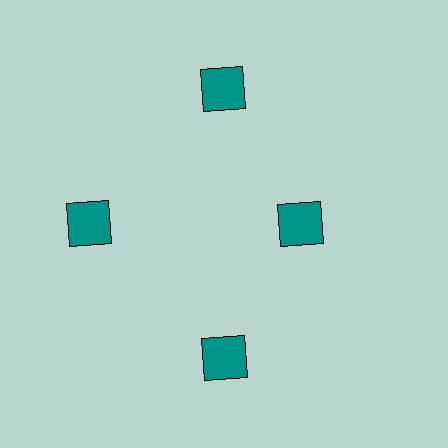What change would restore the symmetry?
The symmetry would be restored by moving it outward, back onto the ring so that all 4 squares sit at equal angles and equal distance from the center.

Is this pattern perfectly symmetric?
No. The 4 teal squares are arranged in a ring, but one element near the 3 o'clock position is pulled inward toward the center, breaking the 4-fold rotational symmetry.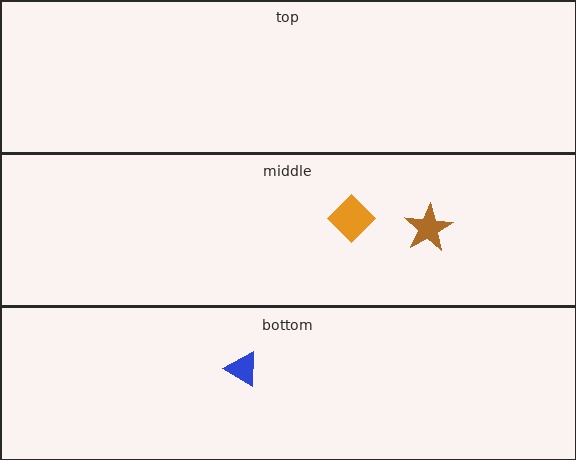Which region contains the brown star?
The middle region.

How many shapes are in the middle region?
2.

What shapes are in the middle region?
The orange diamond, the brown star.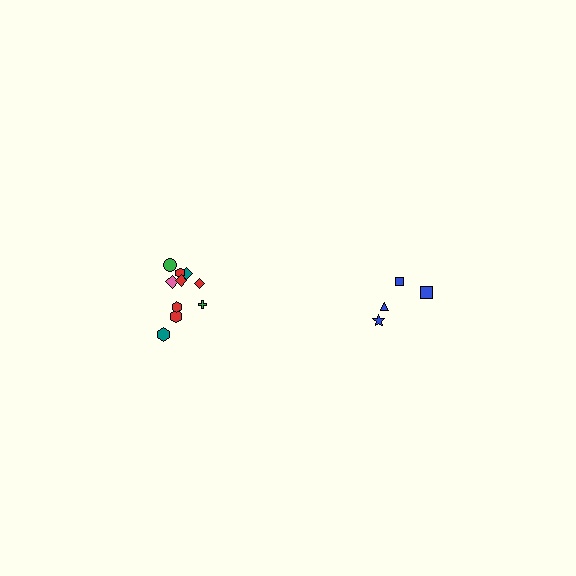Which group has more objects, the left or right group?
The left group.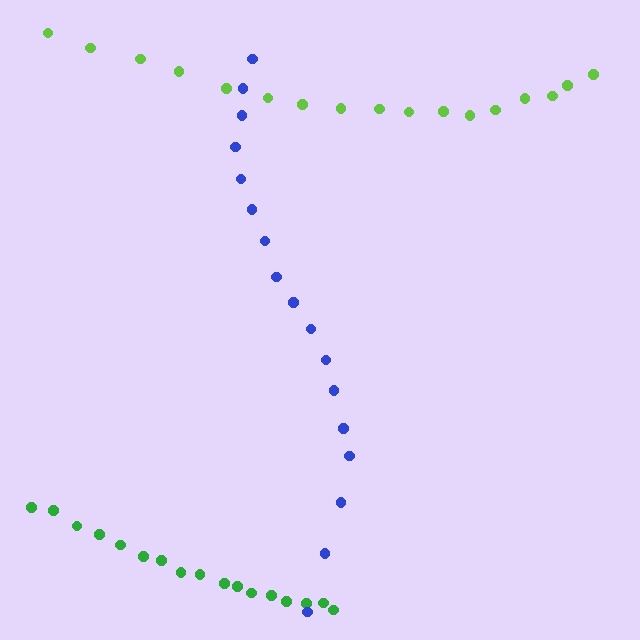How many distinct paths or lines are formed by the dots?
There are 3 distinct paths.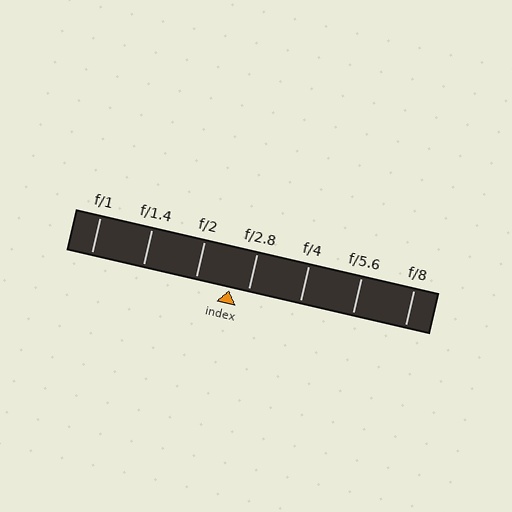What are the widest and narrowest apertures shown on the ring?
The widest aperture shown is f/1 and the narrowest is f/8.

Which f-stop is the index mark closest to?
The index mark is closest to f/2.8.